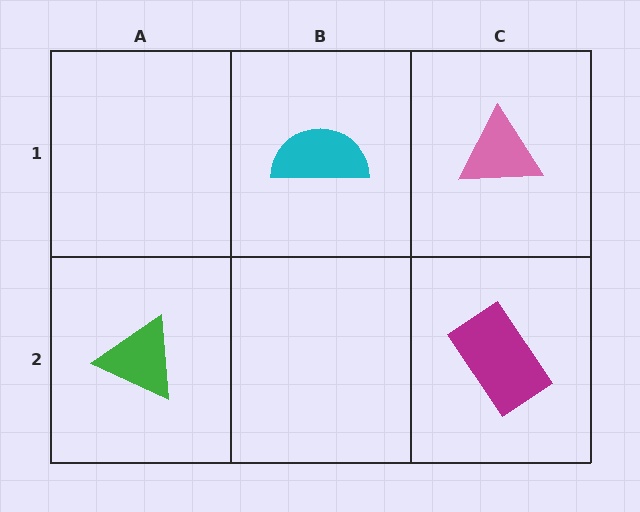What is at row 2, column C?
A magenta rectangle.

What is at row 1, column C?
A pink triangle.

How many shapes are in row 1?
2 shapes.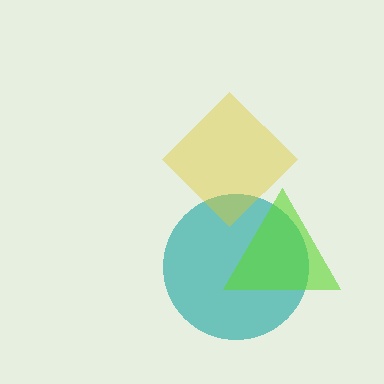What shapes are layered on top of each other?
The layered shapes are: a teal circle, a lime triangle, a yellow diamond.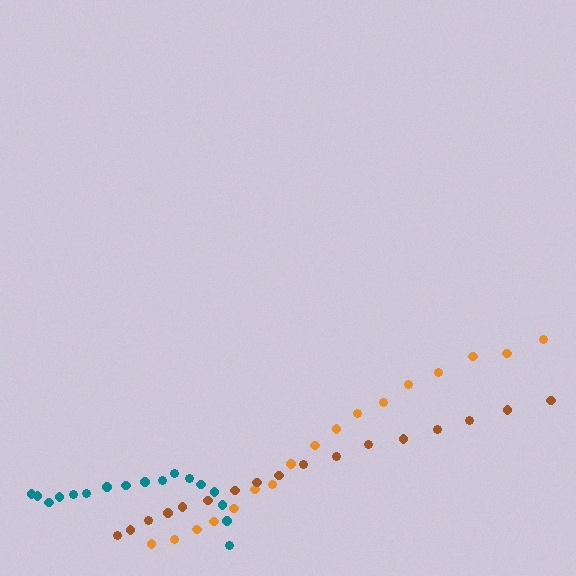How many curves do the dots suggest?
There are 3 distinct paths.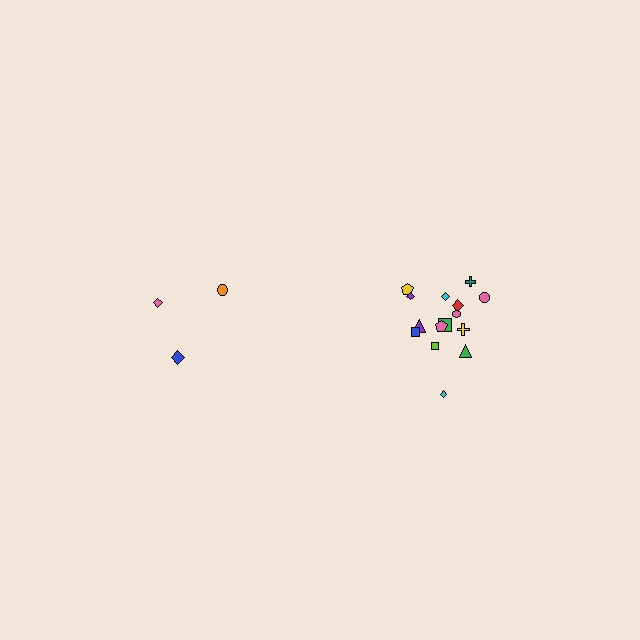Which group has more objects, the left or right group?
The right group.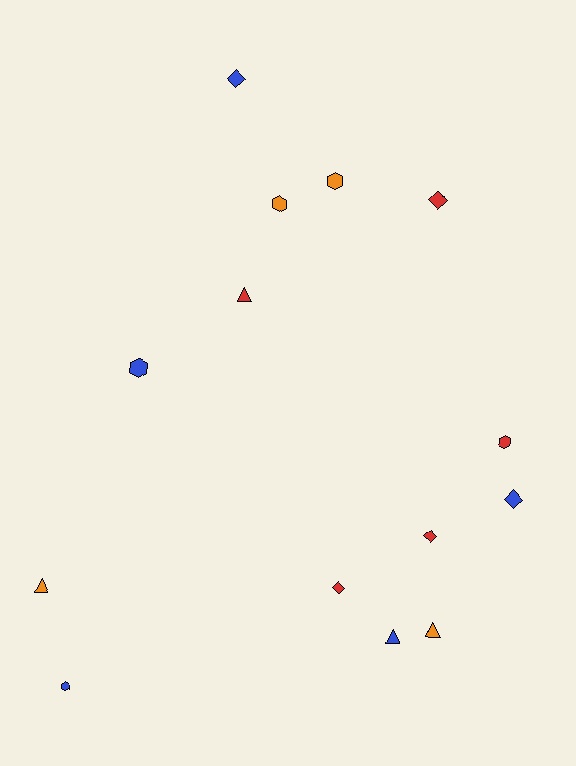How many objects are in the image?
There are 14 objects.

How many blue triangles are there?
There is 1 blue triangle.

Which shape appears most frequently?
Hexagon, with 5 objects.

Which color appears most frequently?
Red, with 5 objects.